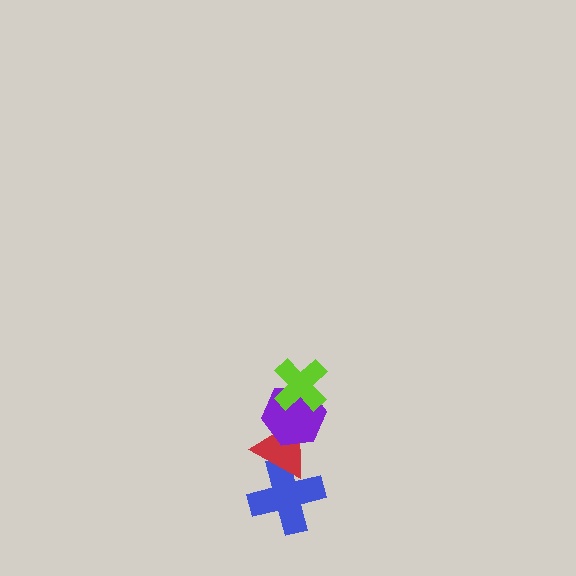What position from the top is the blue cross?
The blue cross is 4th from the top.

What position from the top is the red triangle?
The red triangle is 3rd from the top.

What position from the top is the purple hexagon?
The purple hexagon is 2nd from the top.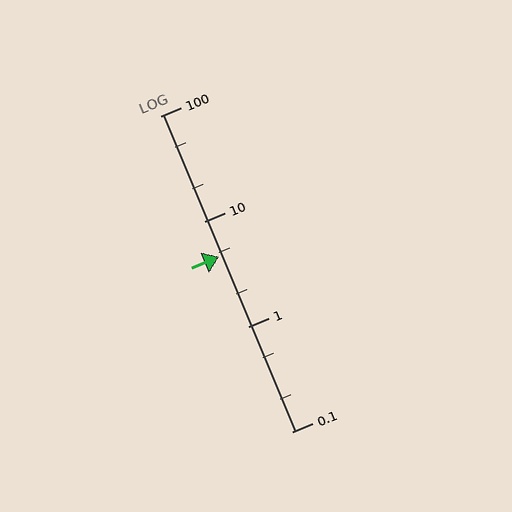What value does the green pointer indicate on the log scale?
The pointer indicates approximately 4.6.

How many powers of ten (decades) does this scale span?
The scale spans 3 decades, from 0.1 to 100.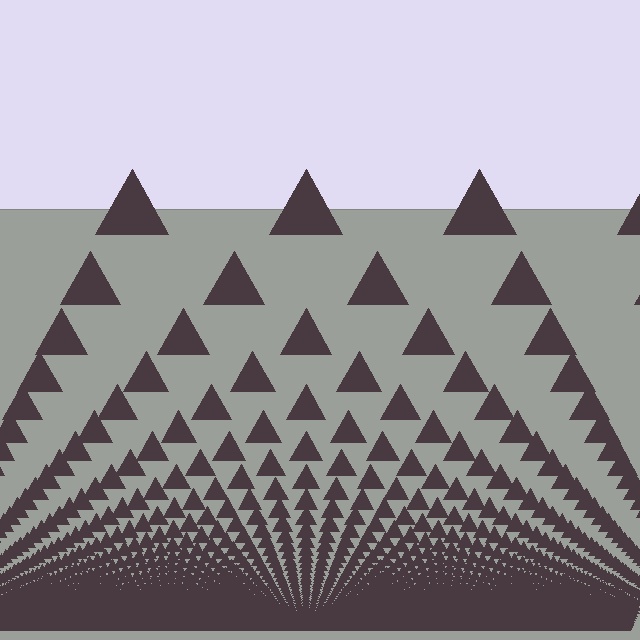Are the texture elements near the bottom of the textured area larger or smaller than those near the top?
Smaller. The gradient is inverted — elements near the bottom are smaller and denser.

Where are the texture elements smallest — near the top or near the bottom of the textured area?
Near the bottom.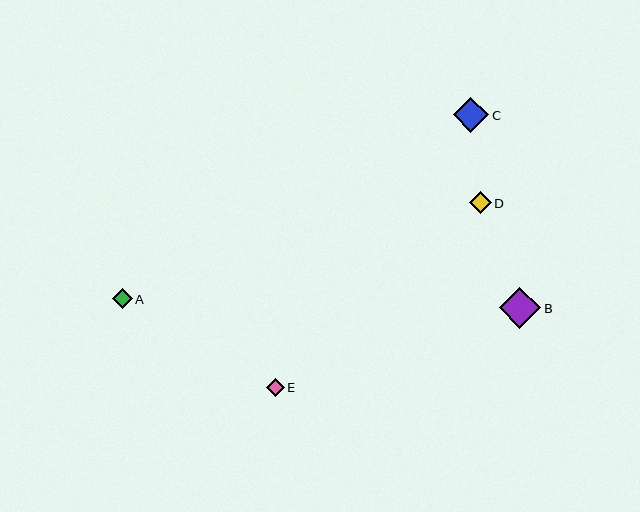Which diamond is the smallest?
Diamond E is the smallest with a size of approximately 17 pixels.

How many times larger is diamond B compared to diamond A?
Diamond B is approximately 2.1 times the size of diamond A.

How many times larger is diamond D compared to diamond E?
Diamond D is approximately 1.3 times the size of diamond E.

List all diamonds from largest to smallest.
From largest to smallest: B, C, D, A, E.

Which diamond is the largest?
Diamond B is the largest with a size of approximately 42 pixels.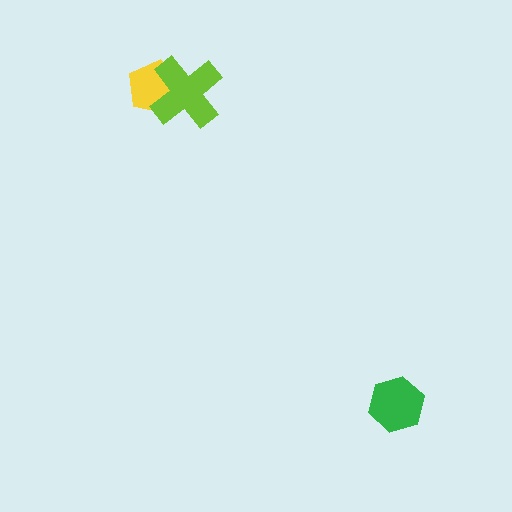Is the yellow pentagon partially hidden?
Yes, it is partially covered by another shape.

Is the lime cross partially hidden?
No, no other shape covers it.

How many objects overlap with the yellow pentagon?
1 object overlaps with the yellow pentagon.